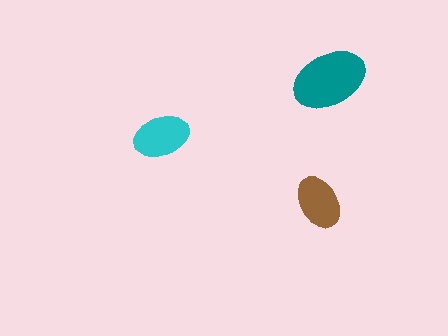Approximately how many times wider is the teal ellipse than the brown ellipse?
About 1.5 times wider.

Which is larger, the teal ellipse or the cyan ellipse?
The teal one.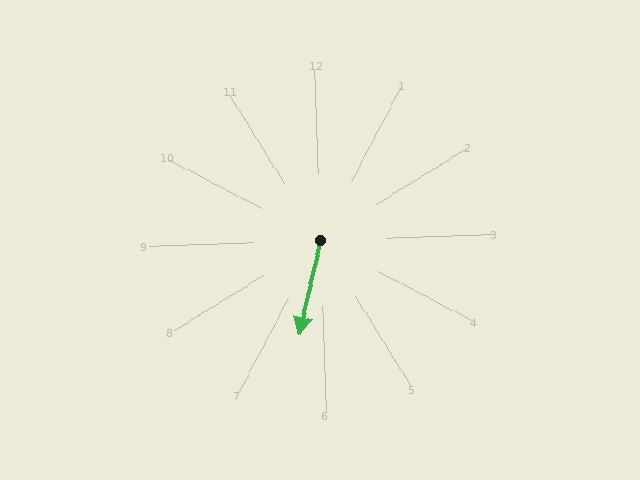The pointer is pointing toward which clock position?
Roughly 6 o'clock.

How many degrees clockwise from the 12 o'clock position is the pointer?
Approximately 194 degrees.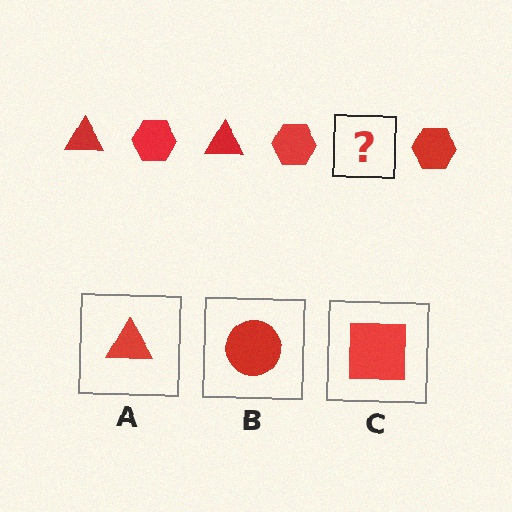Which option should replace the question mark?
Option A.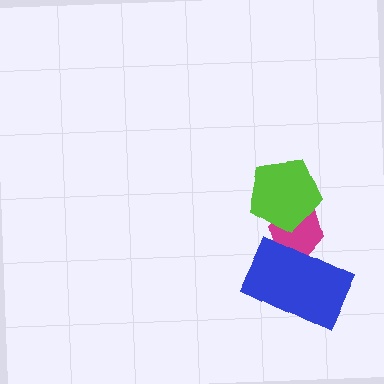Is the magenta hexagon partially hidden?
Yes, it is partially covered by another shape.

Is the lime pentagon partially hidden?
No, no other shape covers it.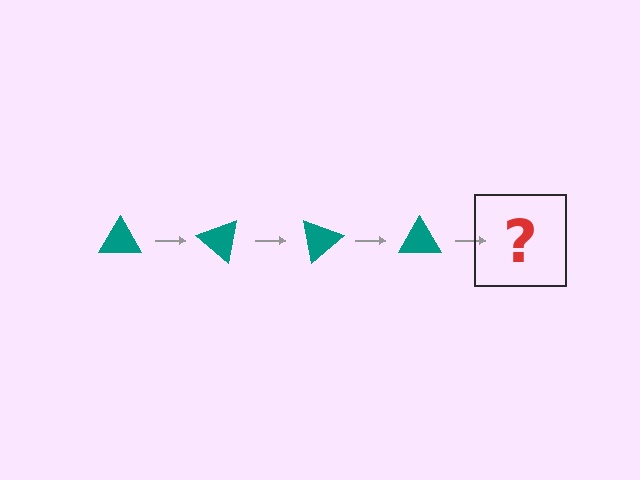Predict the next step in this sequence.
The next step is a teal triangle rotated 160 degrees.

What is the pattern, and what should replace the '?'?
The pattern is that the triangle rotates 40 degrees each step. The '?' should be a teal triangle rotated 160 degrees.